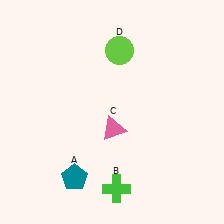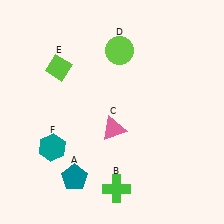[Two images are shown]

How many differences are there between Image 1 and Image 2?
There are 2 differences between the two images.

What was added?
A lime diamond (E), a teal hexagon (F) were added in Image 2.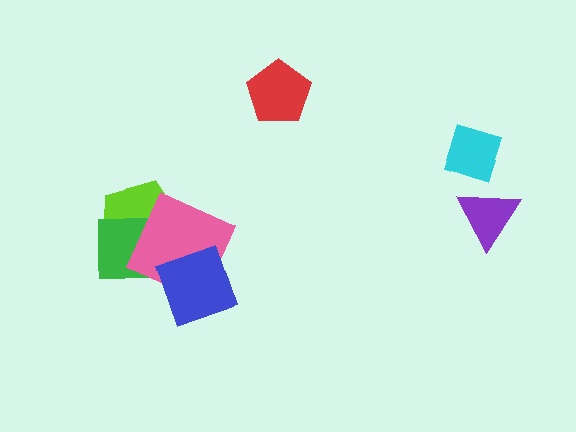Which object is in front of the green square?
The pink square is in front of the green square.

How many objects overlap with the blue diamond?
1 object overlaps with the blue diamond.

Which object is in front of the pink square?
The blue diamond is in front of the pink square.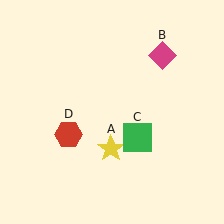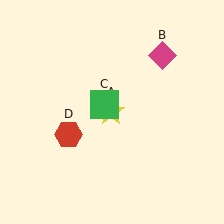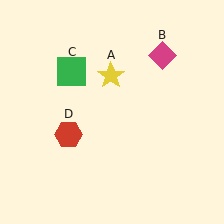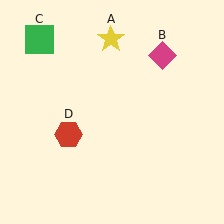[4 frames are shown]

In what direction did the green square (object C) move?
The green square (object C) moved up and to the left.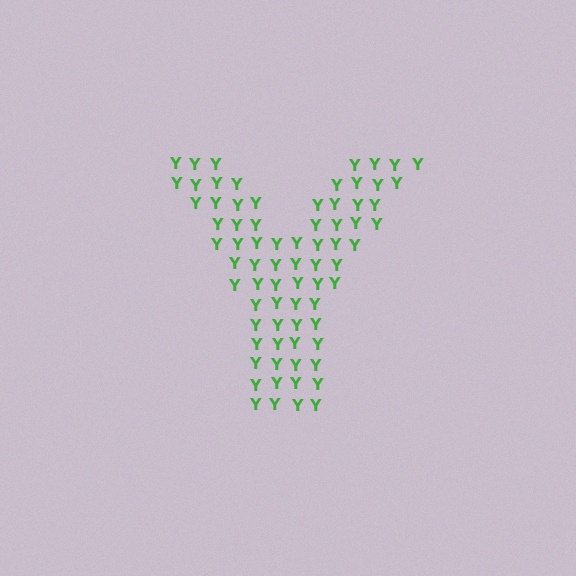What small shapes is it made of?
It is made of small letter Y's.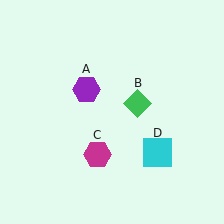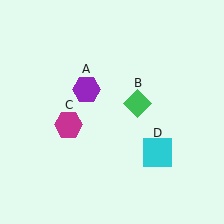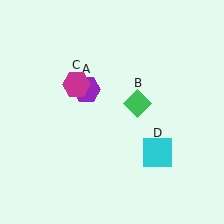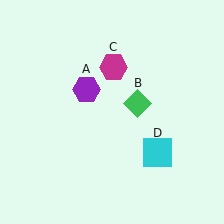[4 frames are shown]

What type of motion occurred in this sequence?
The magenta hexagon (object C) rotated clockwise around the center of the scene.